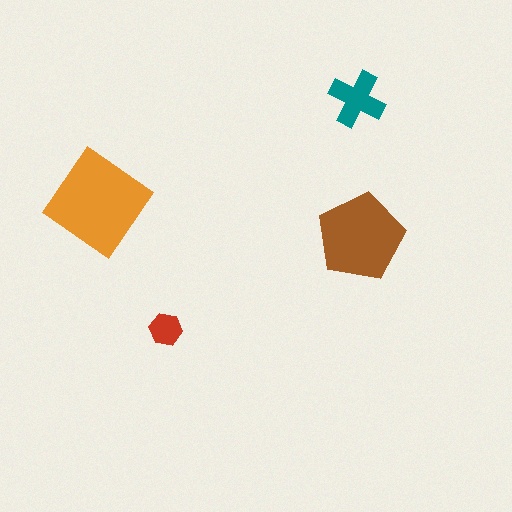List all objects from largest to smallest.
The orange diamond, the brown pentagon, the teal cross, the red hexagon.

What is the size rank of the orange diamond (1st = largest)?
1st.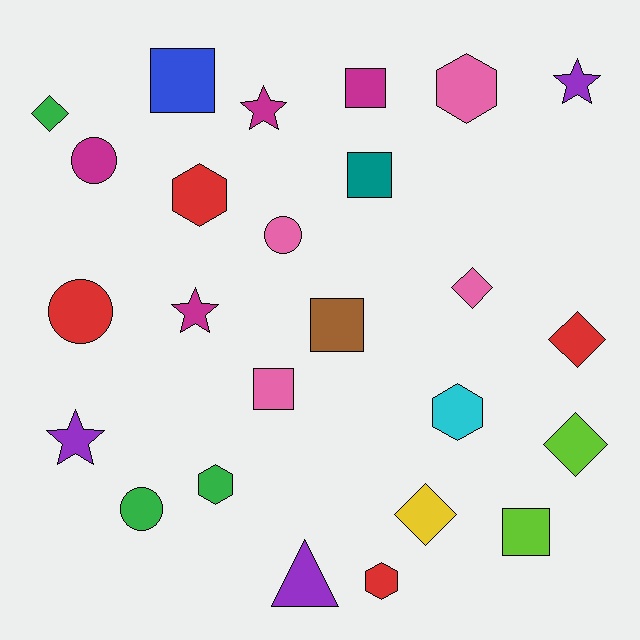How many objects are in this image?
There are 25 objects.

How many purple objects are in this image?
There are 3 purple objects.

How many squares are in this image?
There are 6 squares.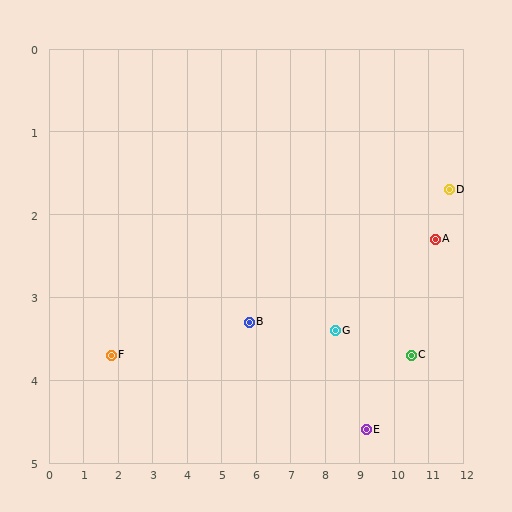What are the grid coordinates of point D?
Point D is at approximately (11.6, 1.7).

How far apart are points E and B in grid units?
Points E and B are about 3.6 grid units apart.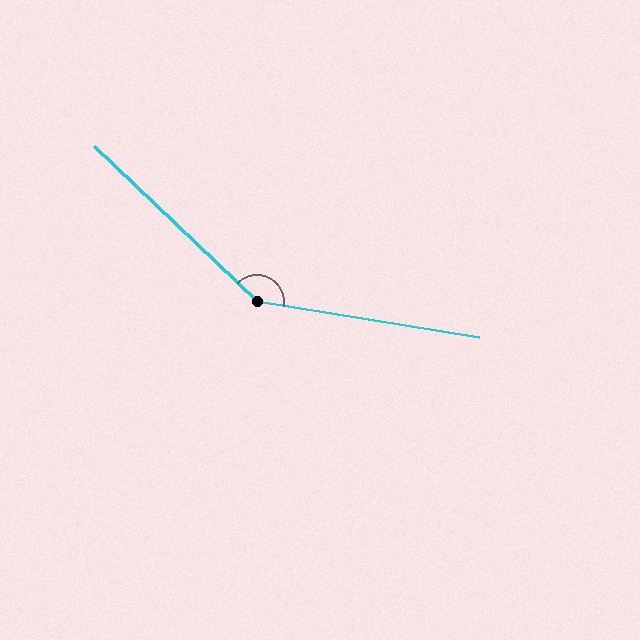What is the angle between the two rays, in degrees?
Approximately 146 degrees.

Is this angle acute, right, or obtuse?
It is obtuse.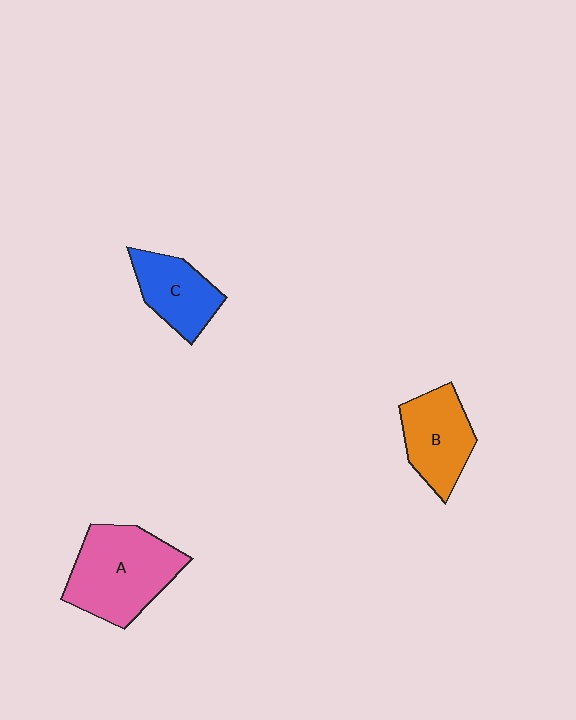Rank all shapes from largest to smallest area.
From largest to smallest: A (pink), B (orange), C (blue).